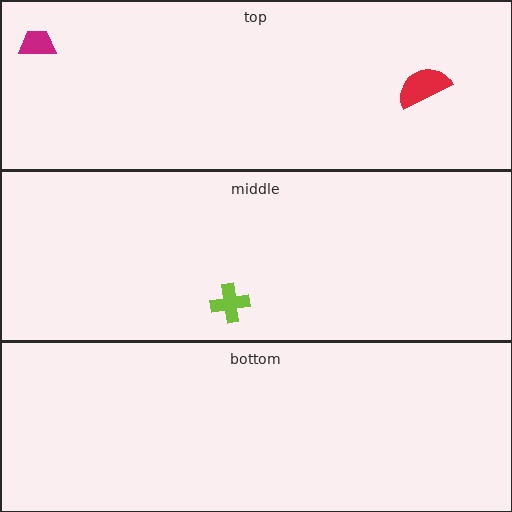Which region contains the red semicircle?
The top region.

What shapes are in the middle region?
The lime cross.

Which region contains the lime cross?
The middle region.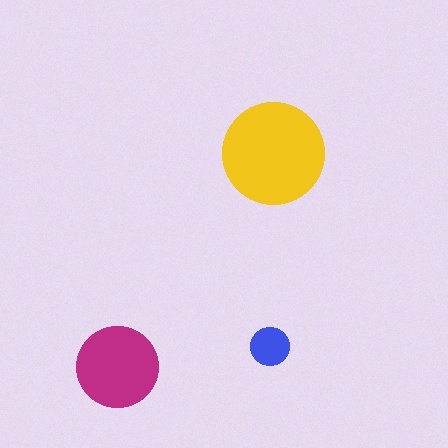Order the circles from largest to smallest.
the yellow one, the magenta one, the blue one.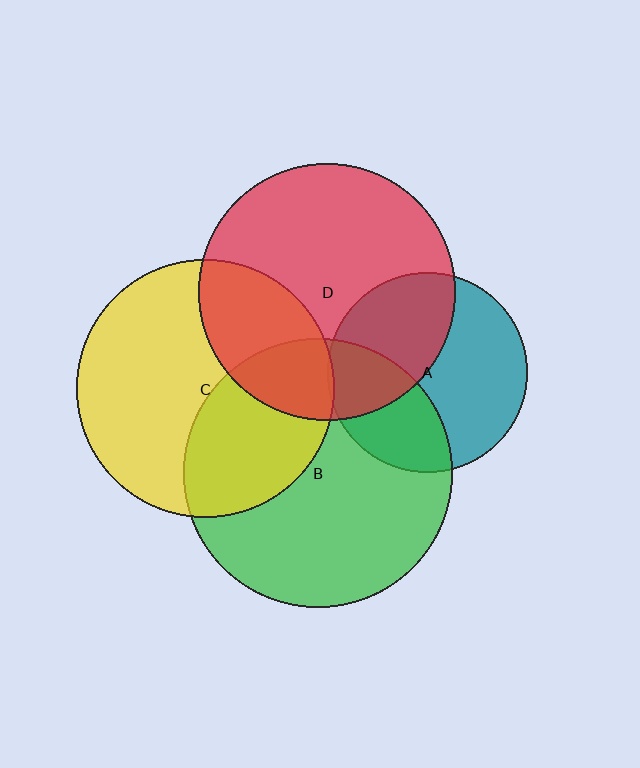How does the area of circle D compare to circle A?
Approximately 1.6 times.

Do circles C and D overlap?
Yes.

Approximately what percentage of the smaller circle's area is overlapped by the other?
Approximately 30%.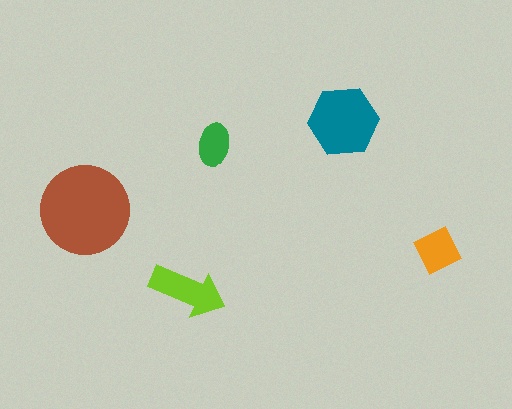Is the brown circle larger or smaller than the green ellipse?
Larger.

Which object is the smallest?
The green ellipse.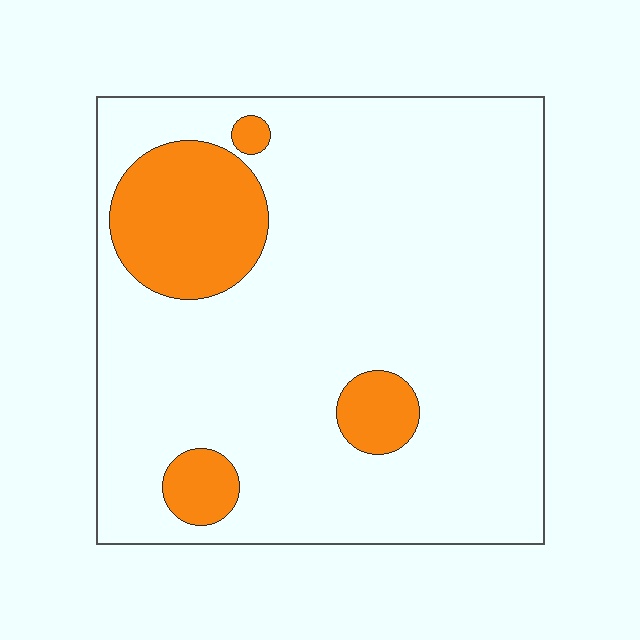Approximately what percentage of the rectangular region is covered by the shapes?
Approximately 15%.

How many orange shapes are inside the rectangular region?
4.